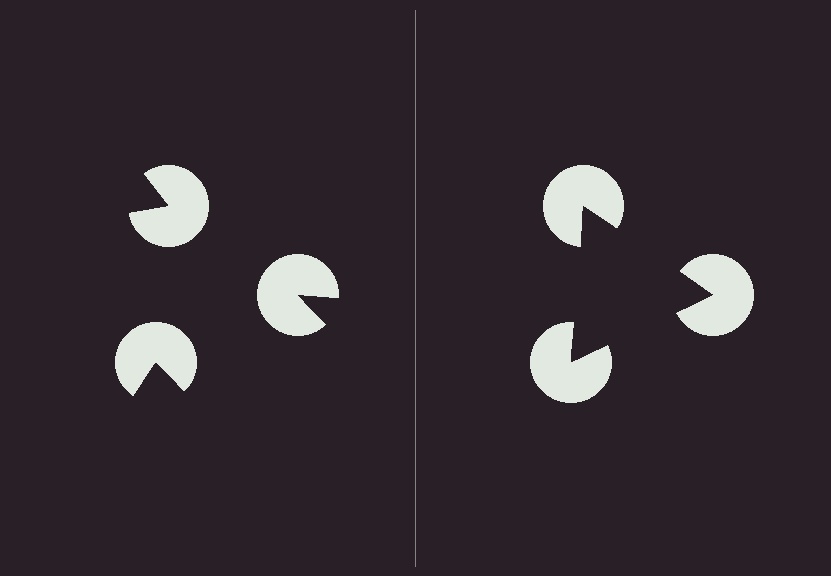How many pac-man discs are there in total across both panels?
6 — 3 on each side.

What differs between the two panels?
The pac-man discs are positioned identically on both sides; only the wedge orientations differ. On the right they align to a triangle; on the left they are misaligned.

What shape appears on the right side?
An illusory triangle.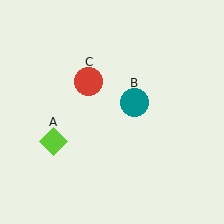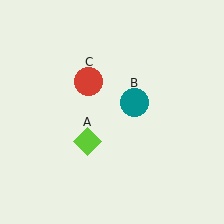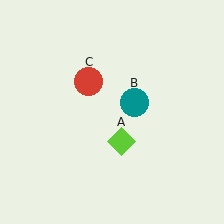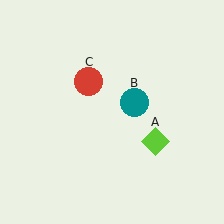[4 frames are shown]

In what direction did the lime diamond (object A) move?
The lime diamond (object A) moved right.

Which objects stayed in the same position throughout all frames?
Teal circle (object B) and red circle (object C) remained stationary.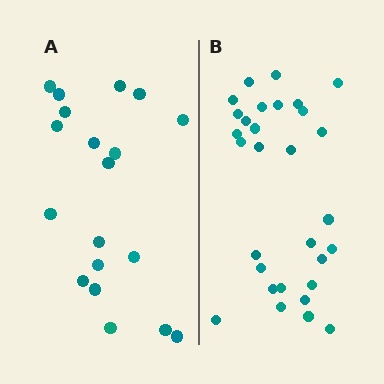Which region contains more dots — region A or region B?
Region B (the right region) has more dots.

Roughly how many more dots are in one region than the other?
Region B has roughly 12 or so more dots than region A.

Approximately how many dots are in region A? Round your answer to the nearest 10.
About 20 dots. (The exact count is 19, which rounds to 20.)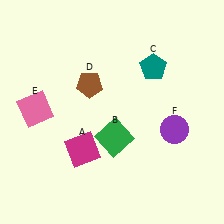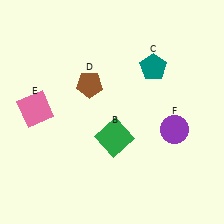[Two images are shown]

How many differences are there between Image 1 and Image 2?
There is 1 difference between the two images.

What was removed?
The magenta square (A) was removed in Image 2.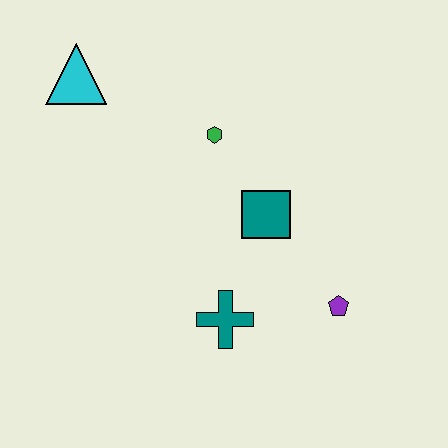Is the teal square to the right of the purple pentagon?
No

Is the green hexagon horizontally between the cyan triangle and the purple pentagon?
Yes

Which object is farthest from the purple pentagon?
The cyan triangle is farthest from the purple pentagon.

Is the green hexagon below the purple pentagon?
No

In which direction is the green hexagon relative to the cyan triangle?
The green hexagon is to the right of the cyan triangle.